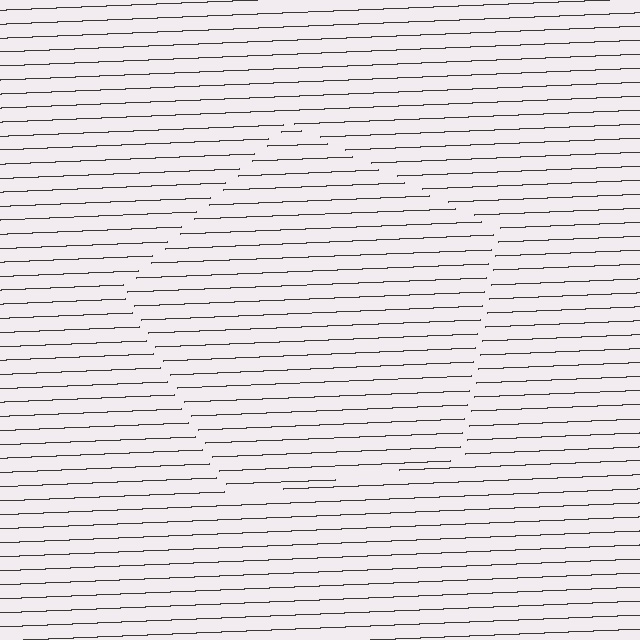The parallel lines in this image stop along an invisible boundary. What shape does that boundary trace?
An illusory pentagon. The interior of the shape contains the same grating, shifted by half a period — the contour is defined by the phase discontinuity where line-ends from the inner and outer gratings abut.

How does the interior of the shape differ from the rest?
The interior of the shape contains the same grating, shifted by half a period — the contour is defined by the phase discontinuity where line-ends from the inner and outer gratings abut.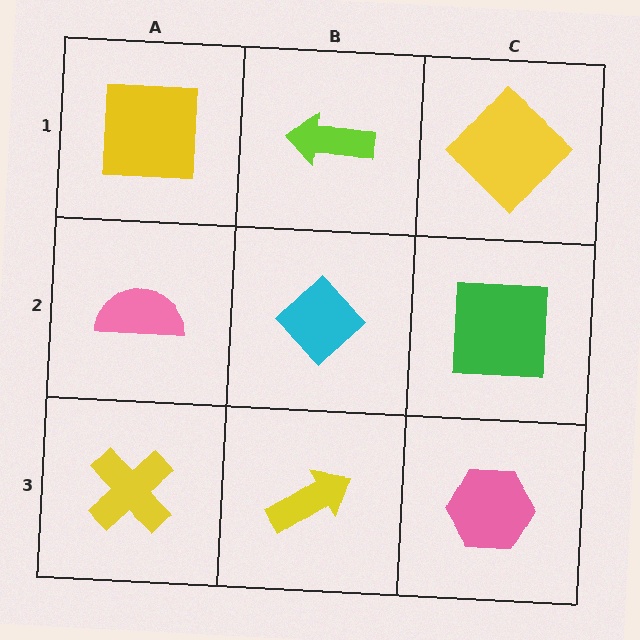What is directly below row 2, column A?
A yellow cross.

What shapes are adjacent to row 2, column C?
A yellow diamond (row 1, column C), a pink hexagon (row 3, column C), a cyan diamond (row 2, column B).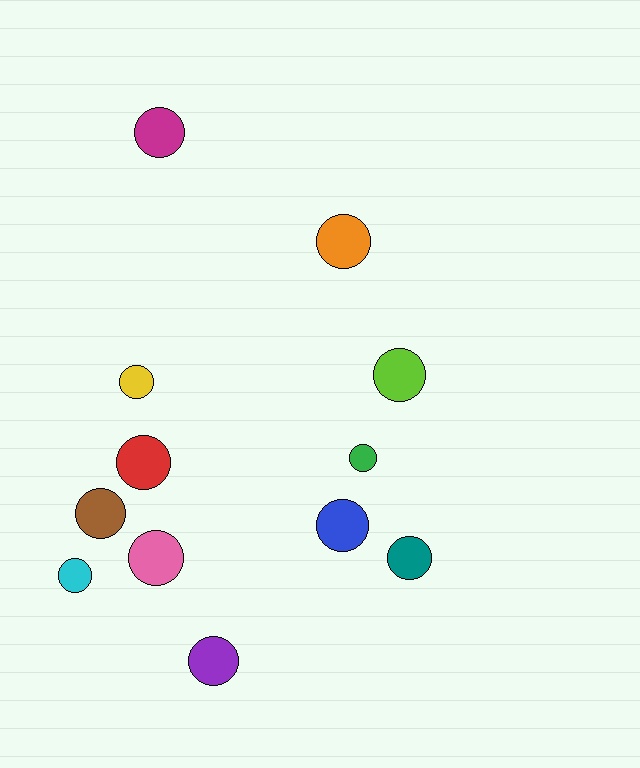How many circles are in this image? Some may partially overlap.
There are 12 circles.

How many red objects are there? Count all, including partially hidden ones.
There is 1 red object.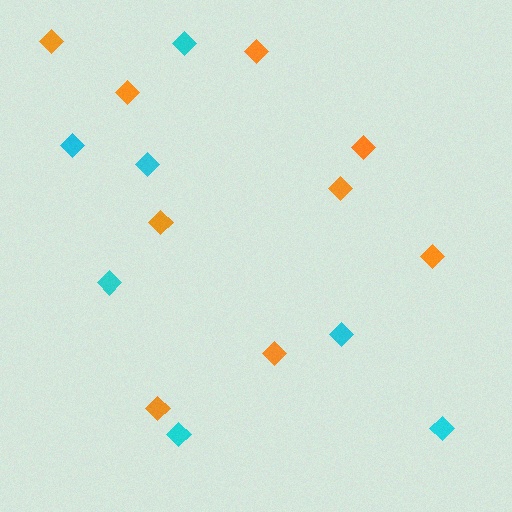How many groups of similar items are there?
There are 2 groups: one group of orange diamonds (9) and one group of cyan diamonds (7).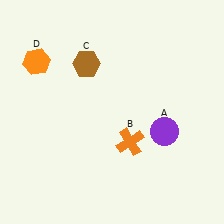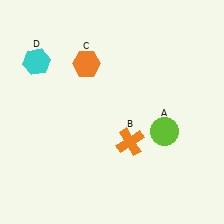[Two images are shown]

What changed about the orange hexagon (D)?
In Image 1, D is orange. In Image 2, it changed to cyan.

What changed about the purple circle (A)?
In Image 1, A is purple. In Image 2, it changed to lime.